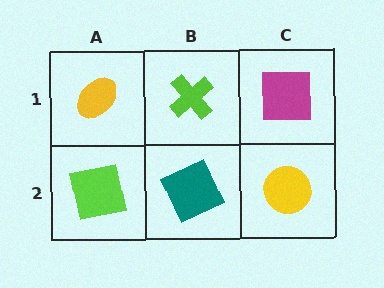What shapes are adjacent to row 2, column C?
A magenta square (row 1, column C), a teal square (row 2, column B).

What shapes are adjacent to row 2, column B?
A lime cross (row 1, column B), a lime square (row 2, column A), a yellow circle (row 2, column C).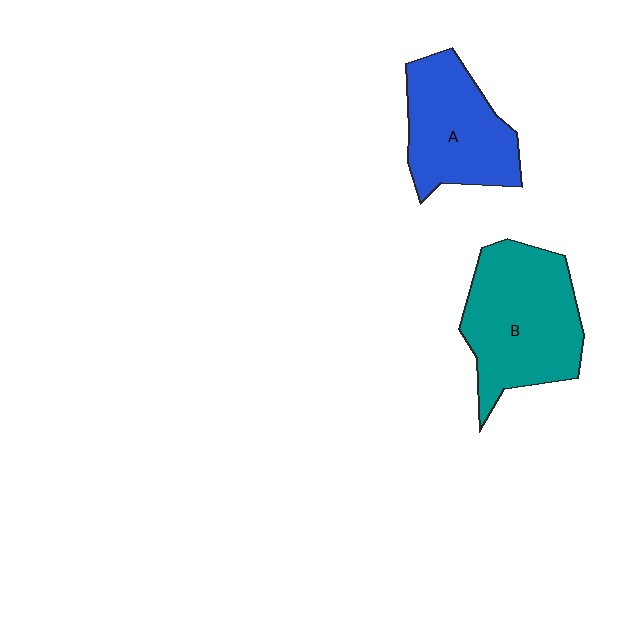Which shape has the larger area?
Shape B (teal).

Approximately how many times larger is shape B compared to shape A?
Approximately 1.3 times.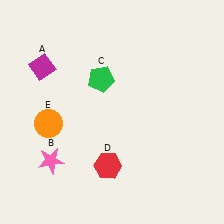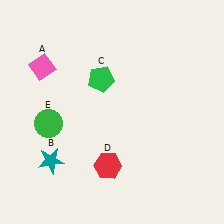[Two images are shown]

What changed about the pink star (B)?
In Image 1, B is pink. In Image 2, it changed to teal.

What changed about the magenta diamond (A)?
In Image 1, A is magenta. In Image 2, it changed to pink.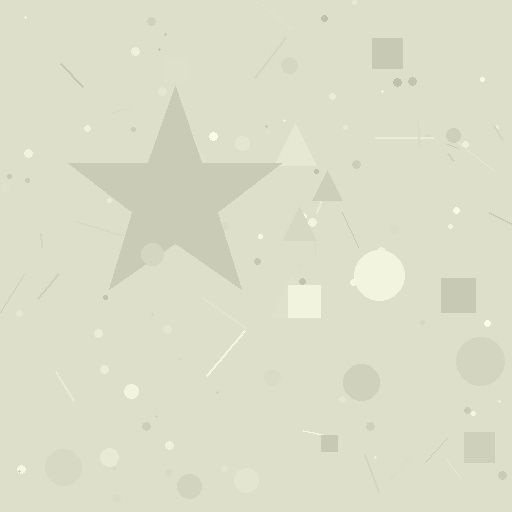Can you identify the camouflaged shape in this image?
The camouflaged shape is a star.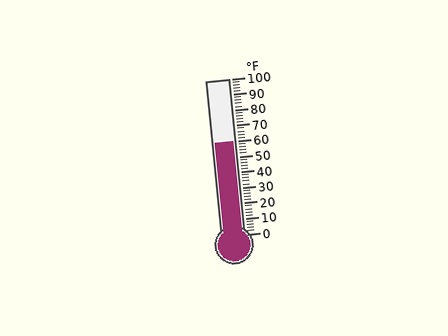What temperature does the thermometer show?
The thermometer shows approximately 60°F.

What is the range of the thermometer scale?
The thermometer scale ranges from 0°F to 100°F.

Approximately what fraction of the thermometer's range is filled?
The thermometer is filled to approximately 60% of its range.